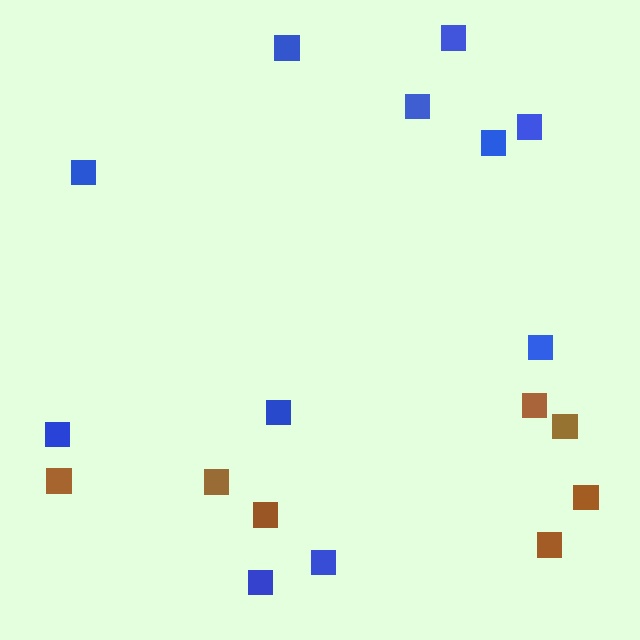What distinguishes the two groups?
There are 2 groups: one group of blue squares (11) and one group of brown squares (7).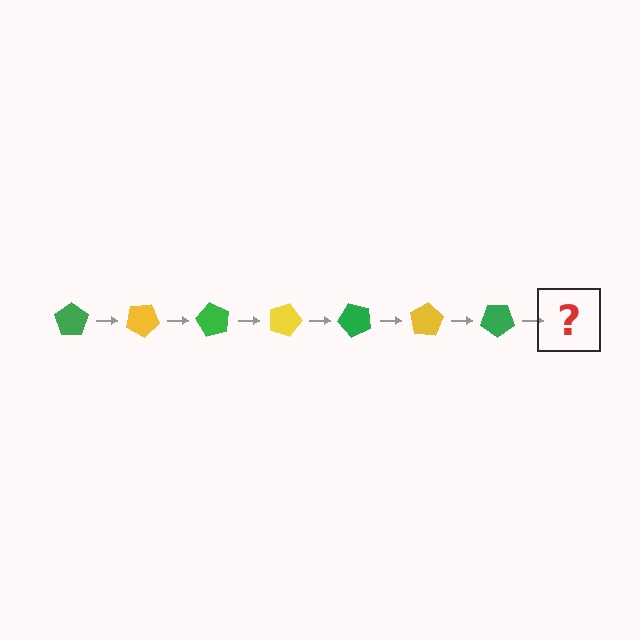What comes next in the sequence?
The next element should be a yellow pentagon, rotated 210 degrees from the start.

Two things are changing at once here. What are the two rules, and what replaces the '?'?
The two rules are that it rotates 30 degrees each step and the color cycles through green and yellow. The '?' should be a yellow pentagon, rotated 210 degrees from the start.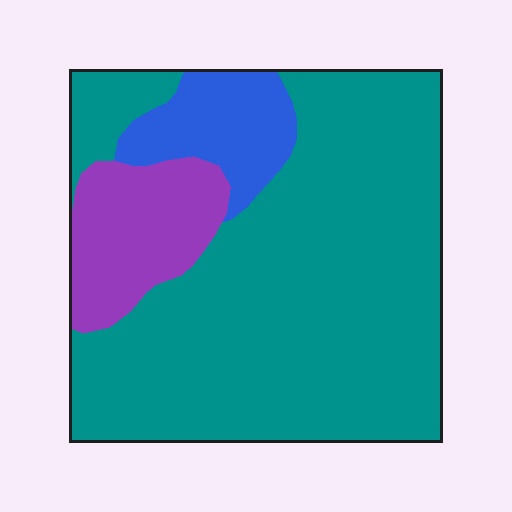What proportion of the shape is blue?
Blue takes up about one tenth (1/10) of the shape.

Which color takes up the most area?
Teal, at roughly 75%.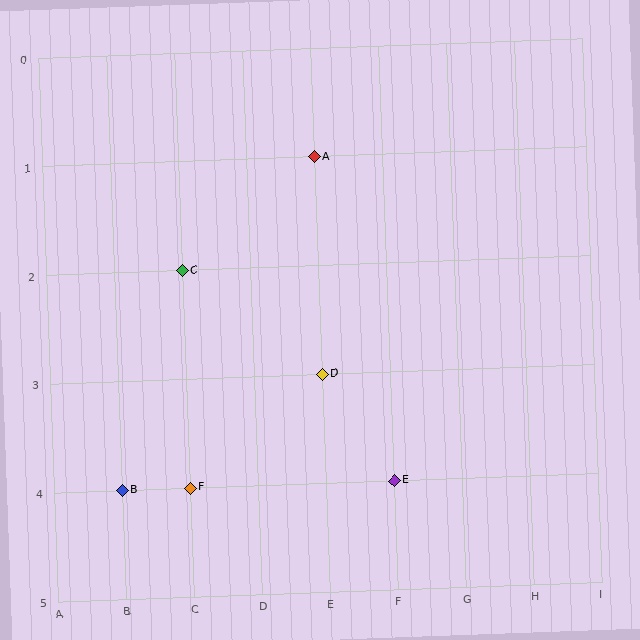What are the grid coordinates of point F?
Point F is at grid coordinates (C, 4).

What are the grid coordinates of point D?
Point D is at grid coordinates (E, 3).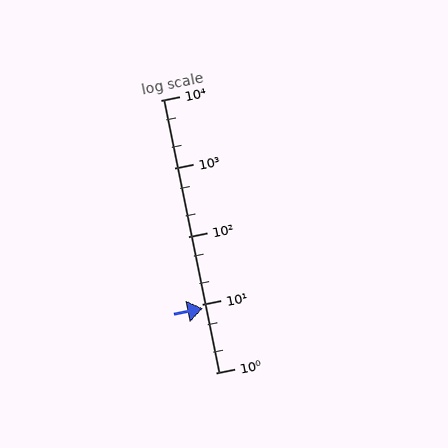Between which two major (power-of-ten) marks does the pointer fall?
The pointer is between 1 and 10.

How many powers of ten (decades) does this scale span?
The scale spans 4 decades, from 1 to 10000.